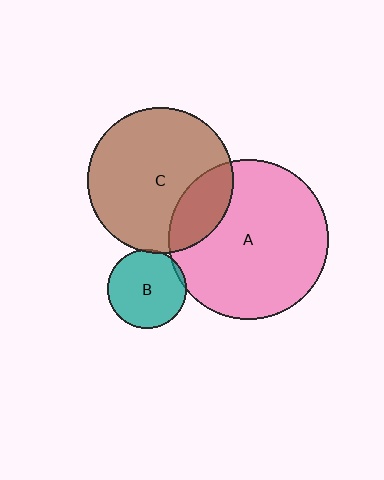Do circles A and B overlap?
Yes.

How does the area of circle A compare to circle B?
Approximately 4.2 times.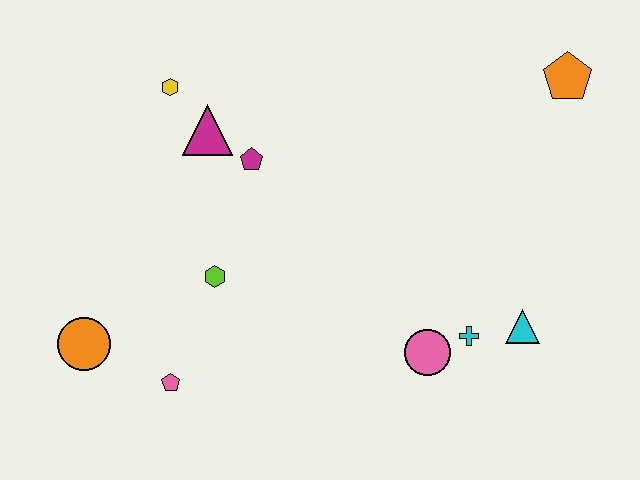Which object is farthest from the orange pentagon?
The orange circle is farthest from the orange pentagon.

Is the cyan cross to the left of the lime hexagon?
No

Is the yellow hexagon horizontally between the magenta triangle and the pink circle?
No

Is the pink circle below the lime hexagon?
Yes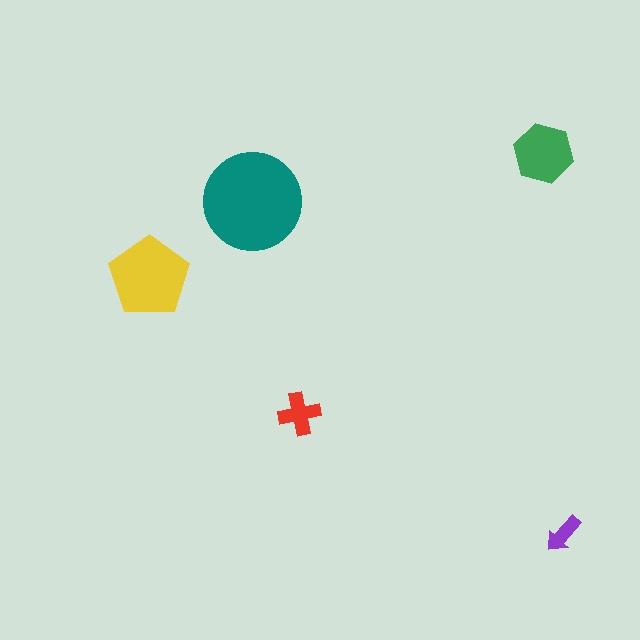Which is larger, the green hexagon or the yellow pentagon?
The yellow pentagon.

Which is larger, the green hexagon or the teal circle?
The teal circle.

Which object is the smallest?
The purple arrow.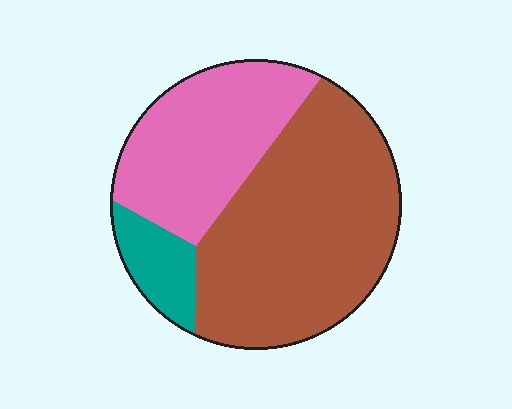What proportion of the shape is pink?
Pink covers roughly 35% of the shape.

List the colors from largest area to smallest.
From largest to smallest: brown, pink, teal.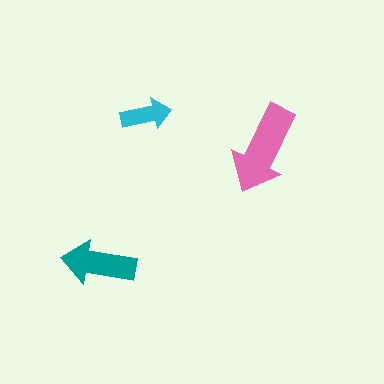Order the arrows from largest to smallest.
the pink one, the teal one, the cyan one.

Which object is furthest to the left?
The teal arrow is leftmost.